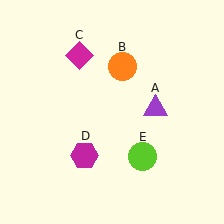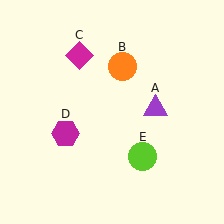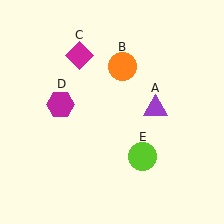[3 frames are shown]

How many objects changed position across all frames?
1 object changed position: magenta hexagon (object D).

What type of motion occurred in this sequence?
The magenta hexagon (object D) rotated clockwise around the center of the scene.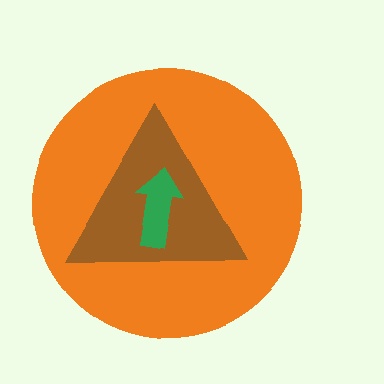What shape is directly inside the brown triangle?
The green arrow.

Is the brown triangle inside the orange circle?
Yes.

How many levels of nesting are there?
3.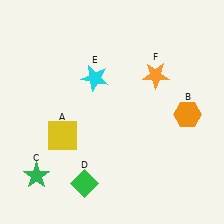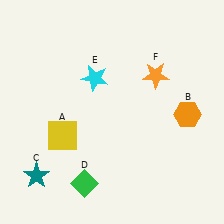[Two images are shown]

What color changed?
The star (C) changed from green in Image 1 to teal in Image 2.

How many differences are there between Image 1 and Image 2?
There is 1 difference between the two images.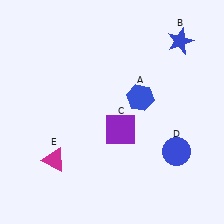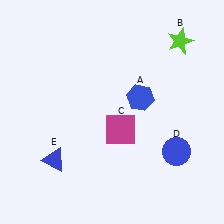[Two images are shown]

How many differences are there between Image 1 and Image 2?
There are 3 differences between the two images.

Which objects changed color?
B changed from blue to lime. C changed from purple to magenta. E changed from magenta to blue.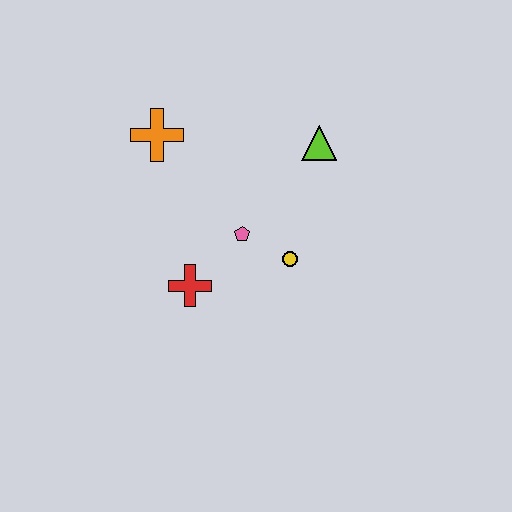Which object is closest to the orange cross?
The pink pentagon is closest to the orange cross.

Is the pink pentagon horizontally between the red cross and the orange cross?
No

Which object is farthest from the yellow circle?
The orange cross is farthest from the yellow circle.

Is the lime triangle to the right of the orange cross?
Yes